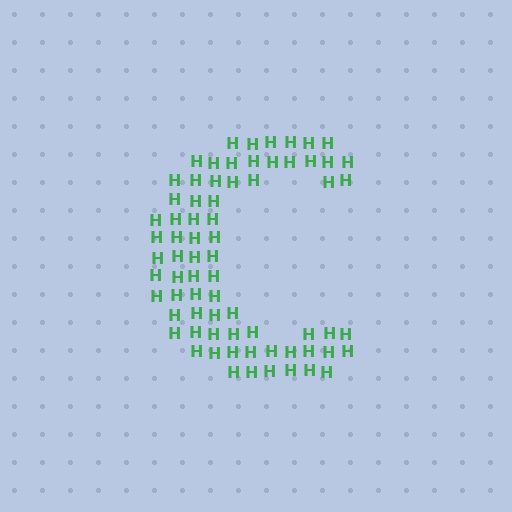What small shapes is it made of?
It is made of small letter H's.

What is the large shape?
The large shape is the letter C.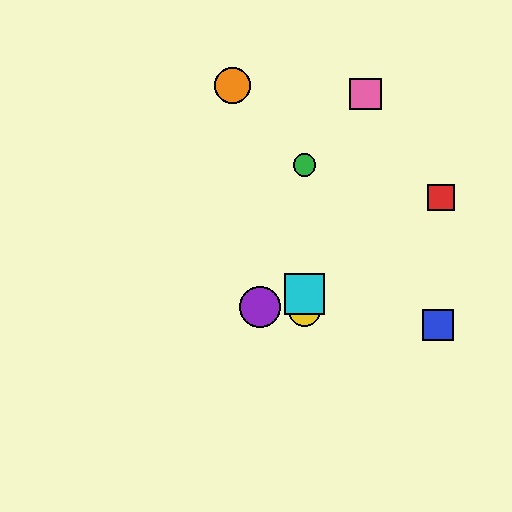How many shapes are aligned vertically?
3 shapes (the green circle, the yellow circle, the cyan square) are aligned vertically.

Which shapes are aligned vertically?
The green circle, the yellow circle, the cyan square are aligned vertically.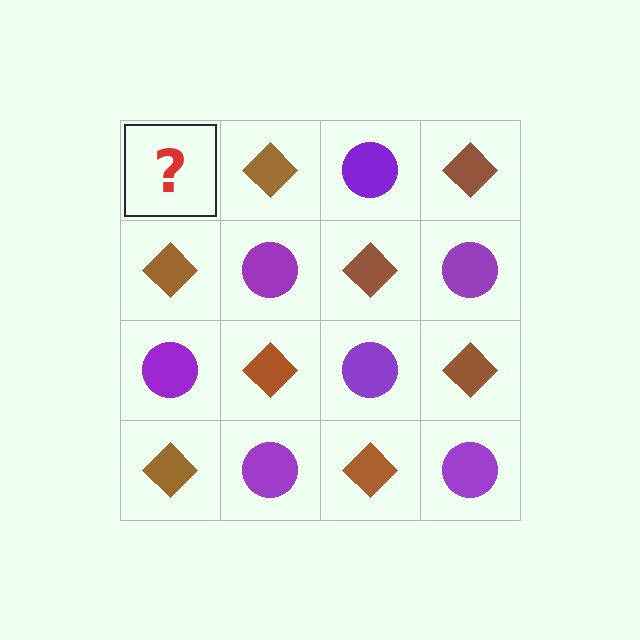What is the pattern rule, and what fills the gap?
The rule is that it alternates purple circle and brown diamond in a checkerboard pattern. The gap should be filled with a purple circle.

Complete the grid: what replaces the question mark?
The question mark should be replaced with a purple circle.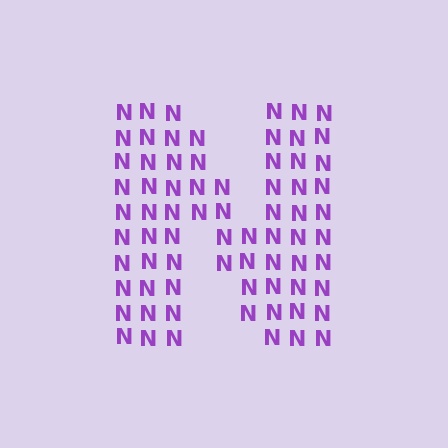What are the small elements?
The small elements are letter N's.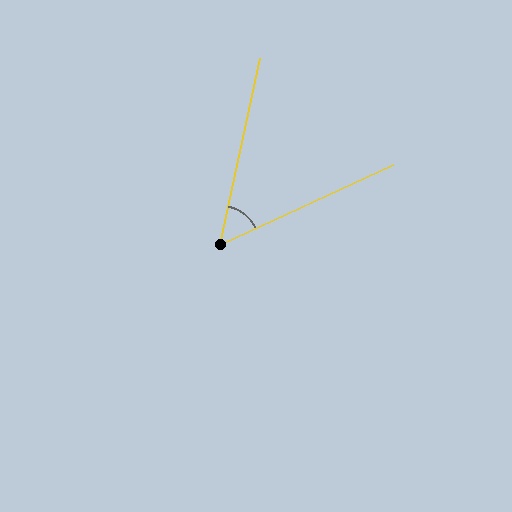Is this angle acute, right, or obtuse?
It is acute.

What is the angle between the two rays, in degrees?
Approximately 53 degrees.